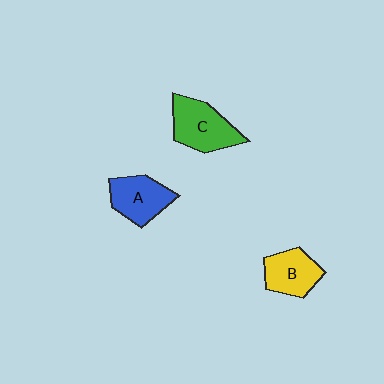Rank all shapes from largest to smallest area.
From largest to smallest: C (green), A (blue), B (yellow).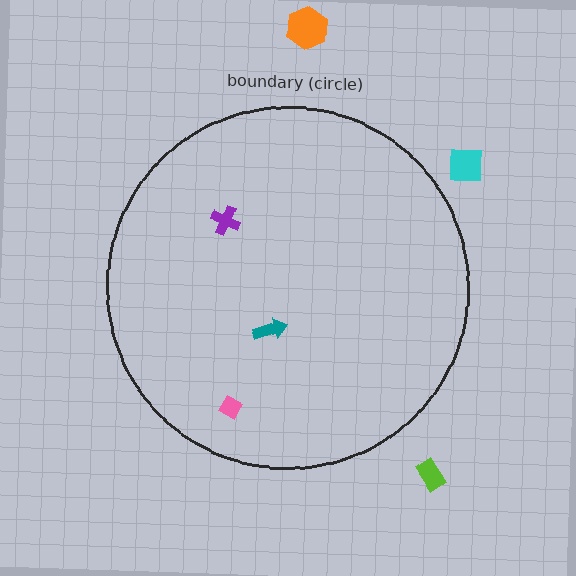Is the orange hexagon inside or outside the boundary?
Outside.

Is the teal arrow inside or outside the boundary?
Inside.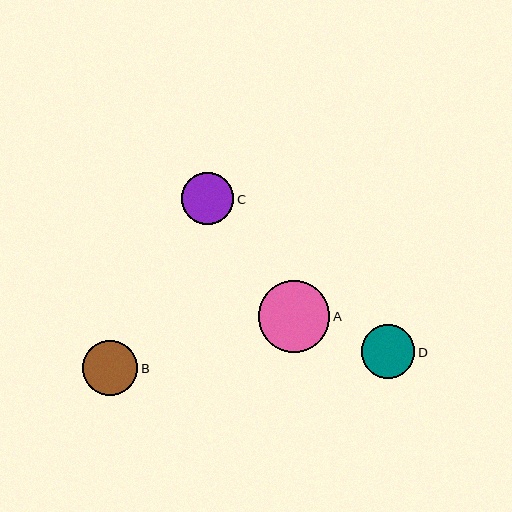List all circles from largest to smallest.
From largest to smallest: A, B, D, C.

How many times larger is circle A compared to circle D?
Circle A is approximately 1.3 times the size of circle D.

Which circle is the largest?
Circle A is the largest with a size of approximately 71 pixels.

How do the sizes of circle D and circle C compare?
Circle D and circle C are approximately the same size.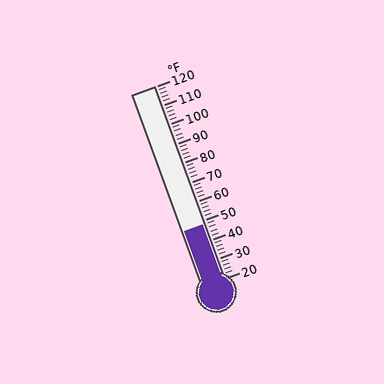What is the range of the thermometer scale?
The thermometer scale ranges from 20°F to 120°F.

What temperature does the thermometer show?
The thermometer shows approximately 48°F.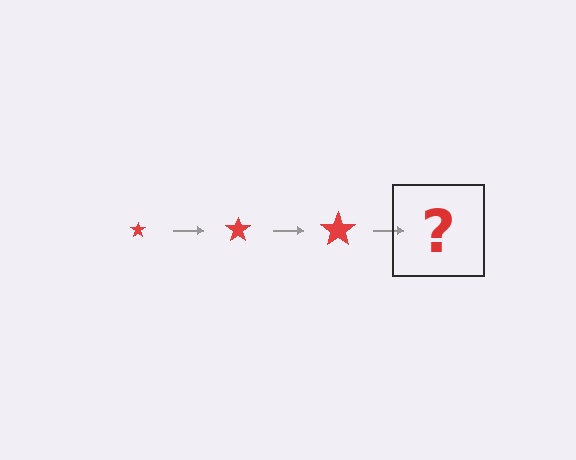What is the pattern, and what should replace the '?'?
The pattern is that the star gets progressively larger each step. The '?' should be a red star, larger than the previous one.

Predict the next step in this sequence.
The next step is a red star, larger than the previous one.